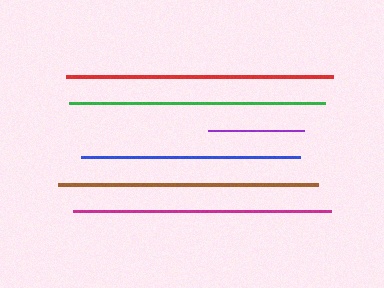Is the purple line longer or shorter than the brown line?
The brown line is longer than the purple line.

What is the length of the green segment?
The green segment is approximately 256 pixels long.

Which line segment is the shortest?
The purple line is the shortest at approximately 96 pixels.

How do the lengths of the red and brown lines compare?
The red and brown lines are approximately the same length.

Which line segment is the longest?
The red line is the longest at approximately 267 pixels.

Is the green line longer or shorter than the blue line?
The green line is longer than the blue line.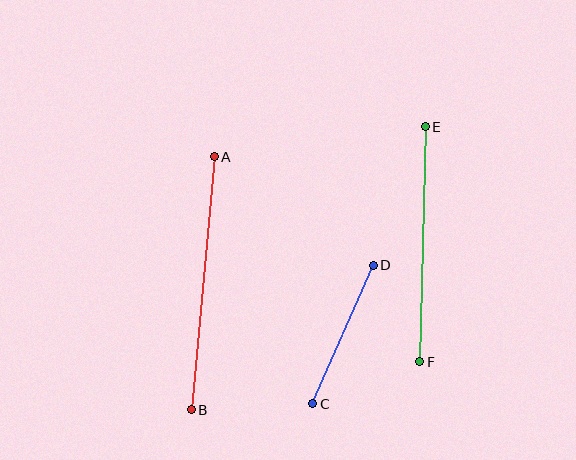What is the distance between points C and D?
The distance is approximately 151 pixels.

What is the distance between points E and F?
The distance is approximately 235 pixels.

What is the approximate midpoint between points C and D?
The midpoint is at approximately (343, 334) pixels.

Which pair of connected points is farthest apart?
Points A and B are farthest apart.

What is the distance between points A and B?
The distance is approximately 254 pixels.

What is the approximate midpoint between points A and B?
The midpoint is at approximately (203, 283) pixels.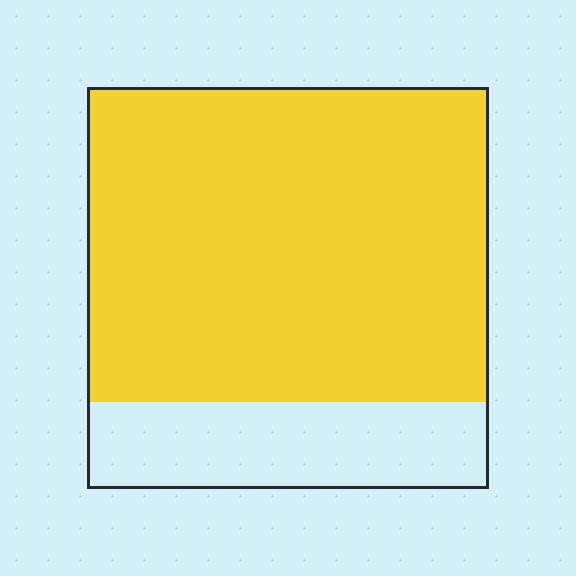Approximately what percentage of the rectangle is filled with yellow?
Approximately 80%.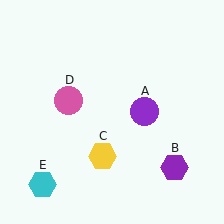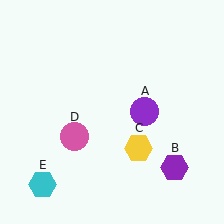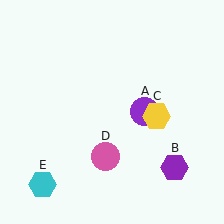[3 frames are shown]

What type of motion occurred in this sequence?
The yellow hexagon (object C), pink circle (object D) rotated counterclockwise around the center of the scene.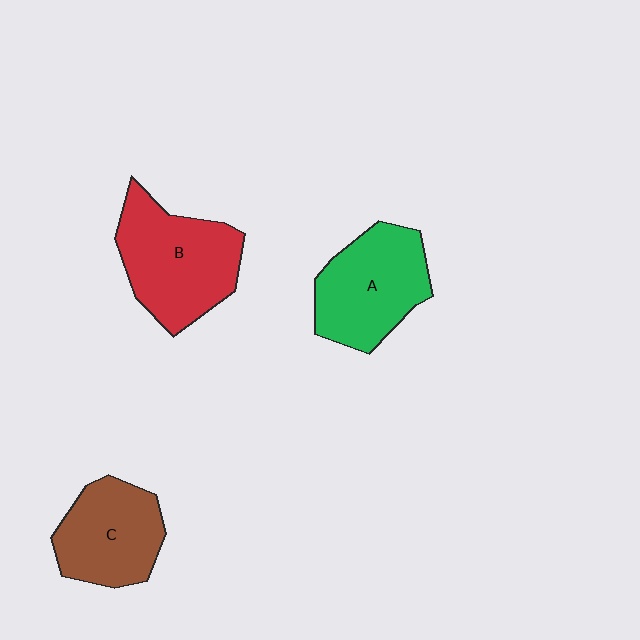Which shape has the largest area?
Shape B (red).